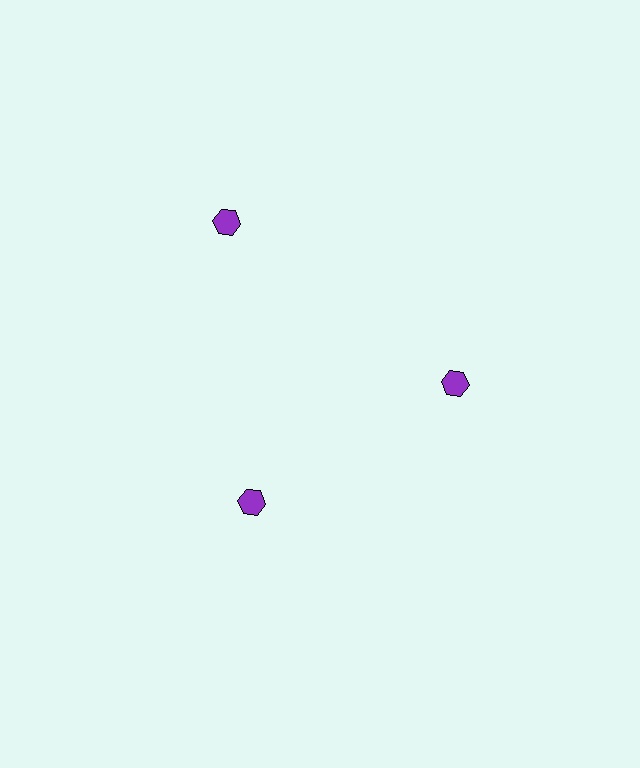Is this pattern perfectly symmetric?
No. The 3 purple hexagons are arranged in a ring, but one element near the 11 o'clock position is pushed outward from the center, breaking the 3-fold rotational symmetry.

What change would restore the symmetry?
The symmetry would be restored by moving it inward, back onto the ring so that all 3 hexagons sit at equal angles and equal distance from the center.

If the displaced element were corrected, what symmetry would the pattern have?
It would have 3-fold rotational symmetry — the pattern would map onto itself every 120 degrees.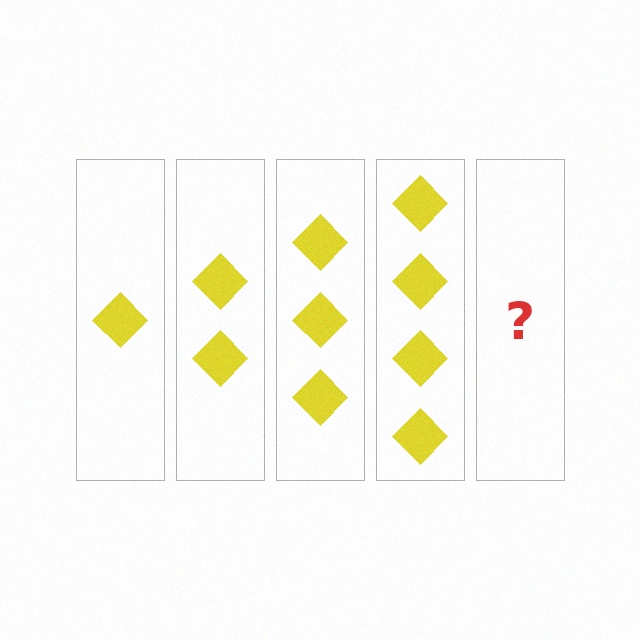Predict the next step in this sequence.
The next step is 5 diamonds.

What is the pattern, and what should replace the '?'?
The pattern is that each step adds one more diamond. The '?' should be 5 diamonds.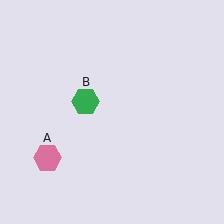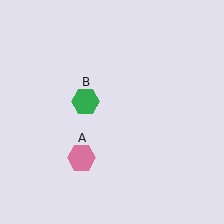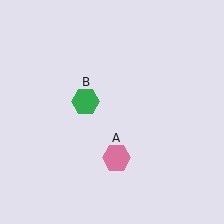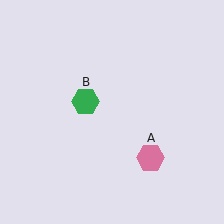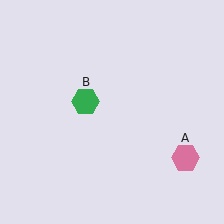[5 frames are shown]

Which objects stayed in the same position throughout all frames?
Green hexagon (object B) remained stationary.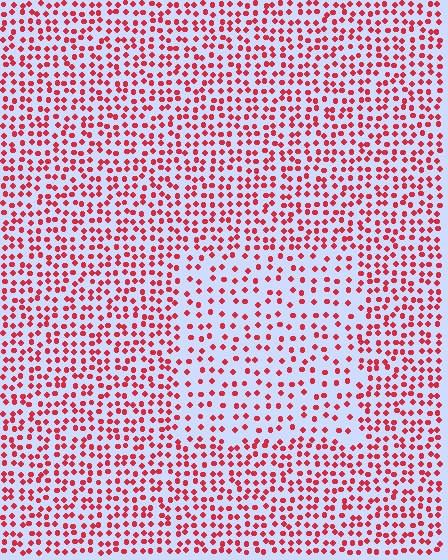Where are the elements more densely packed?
The elements are more densely packed outside the rectangle boundary.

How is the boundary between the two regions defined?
The boundary is defined by a change in element density (approximately 1.7x ratio). All elements are the same color, size, and shape.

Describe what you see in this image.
The image contains small red elements arranged at two different densities. A rectangle-shaped region is visible where the elements are less densely packed than the surrounding area.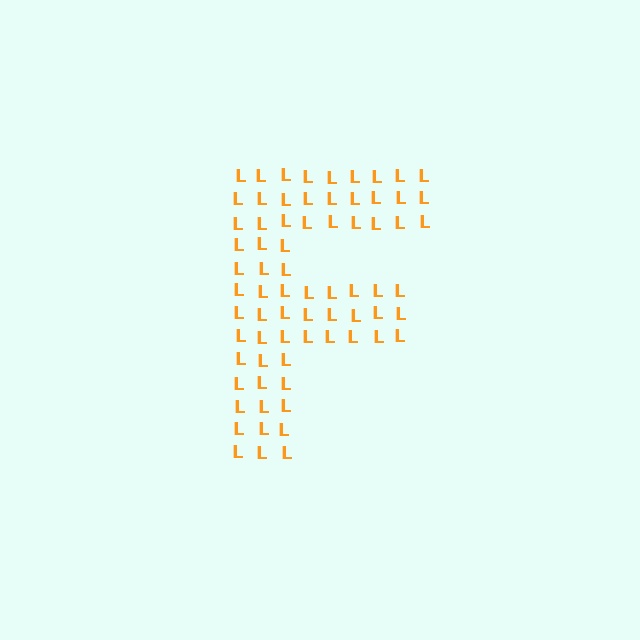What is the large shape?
The large shape is the letter F.